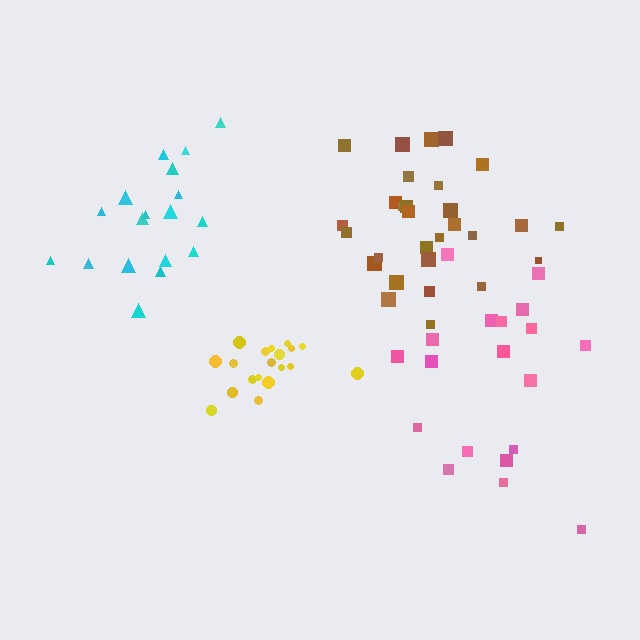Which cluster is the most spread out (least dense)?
Pink.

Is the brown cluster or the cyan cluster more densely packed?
Brown.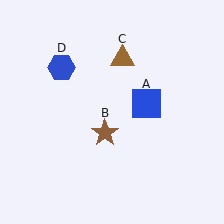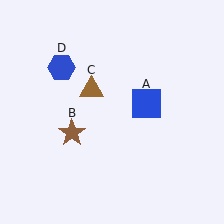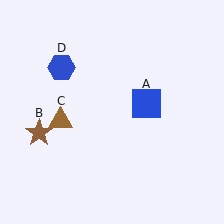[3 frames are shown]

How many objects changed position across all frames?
2 objects changed position: brown star (object B), brown triangle (object C).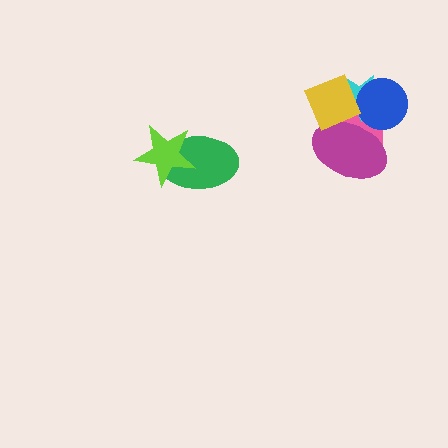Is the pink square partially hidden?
Yes, it is partially covered by another shape.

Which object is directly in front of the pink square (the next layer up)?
The cyan star is directly in front of the pink square.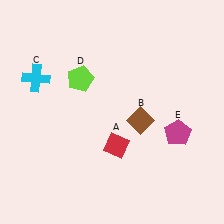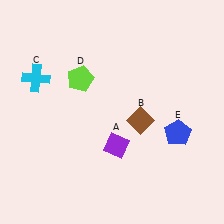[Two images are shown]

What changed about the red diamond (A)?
In Image 1, A is red. In Image 2, it changed to purple.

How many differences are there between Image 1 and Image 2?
There are 2 differences between the two images.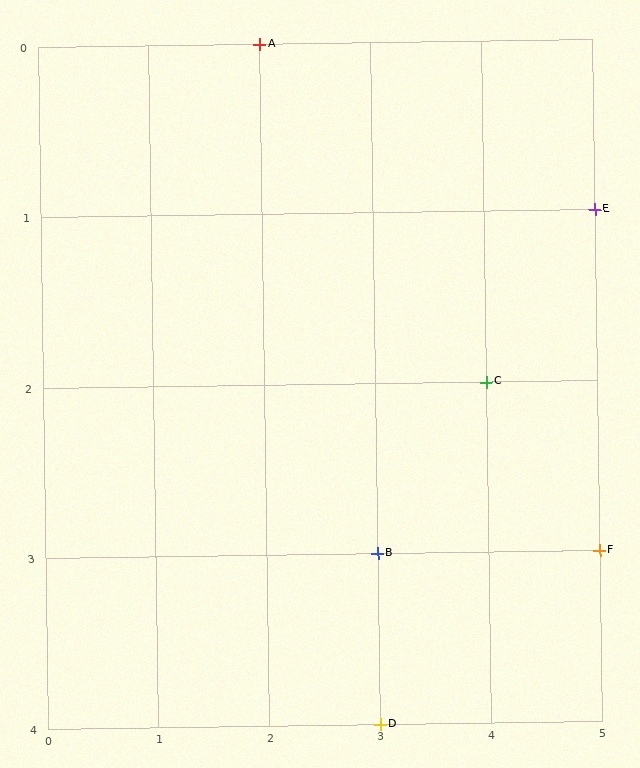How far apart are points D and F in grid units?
Points D and F are 2 columns and 1 row apart (about 2.2 grid units diagonally).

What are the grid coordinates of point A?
Point A is at grid coordinates (2, 0).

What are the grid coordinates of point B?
Point B is at grid coordinates (3, 3).